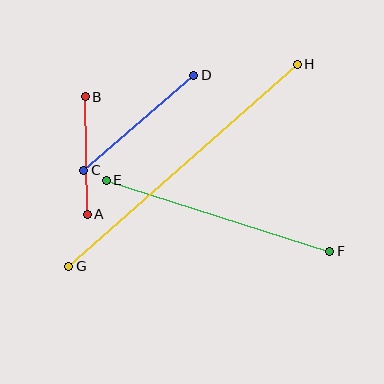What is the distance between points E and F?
The distance is approximately 235 pixels.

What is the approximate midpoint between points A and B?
The midpoint is at approximately (86, 155) pixels.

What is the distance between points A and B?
The distance is approximately 118 pixels.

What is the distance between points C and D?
The distance is approximately 145 pixels.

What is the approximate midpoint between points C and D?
The midpoint is at approximately (139, 123) pixels.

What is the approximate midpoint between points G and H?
The midpoint is at approximately (183, 165) pixels.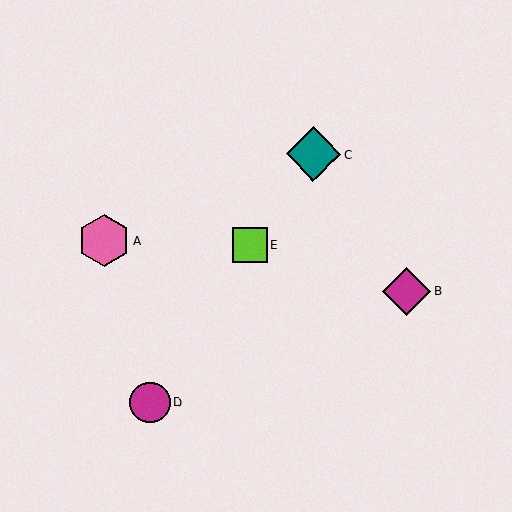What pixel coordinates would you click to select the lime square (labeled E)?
Click at (250, 245) to select the lime square E.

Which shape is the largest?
The teal diamond (labeled C) is the largest.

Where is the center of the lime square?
The center of the lime square is at (250, 245).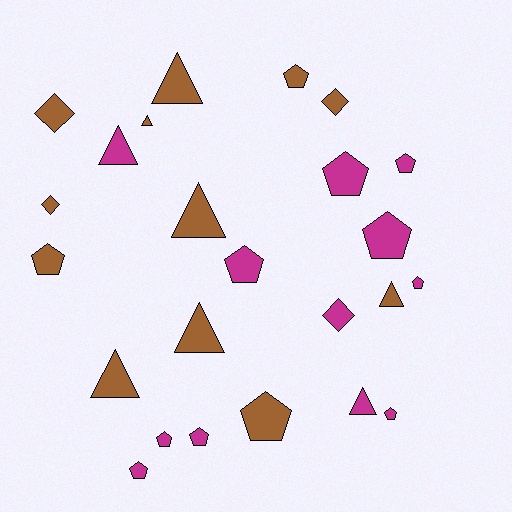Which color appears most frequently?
Magenta, with 12 objects.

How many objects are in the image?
There are 24 objects.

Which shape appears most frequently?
Pentagon, with 12 objects.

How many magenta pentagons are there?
There are 9 magenta pentagons.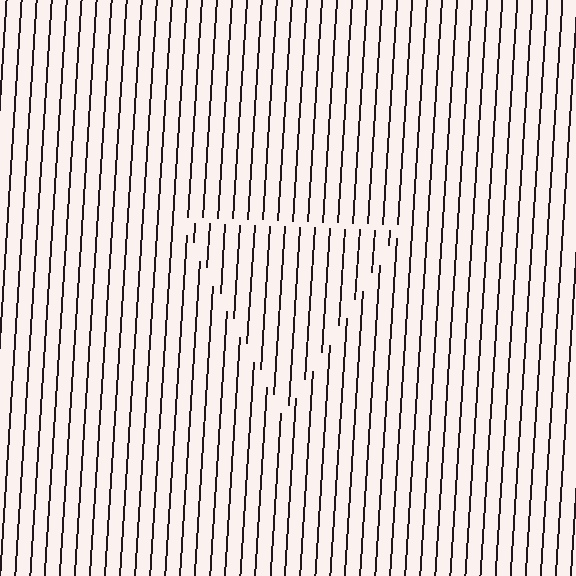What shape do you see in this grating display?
An illusory triangle. The interior of the shape contains the same grating, shifted by half a period — the contour is defined by the phase discontinuity where line-ends from the inner and outer gratings abut.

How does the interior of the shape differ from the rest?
The interior of the shape contains the same grating, shifted by half a period — the contour is defined by the phase discontinuity where line-ends from the inner and outer gratings abut.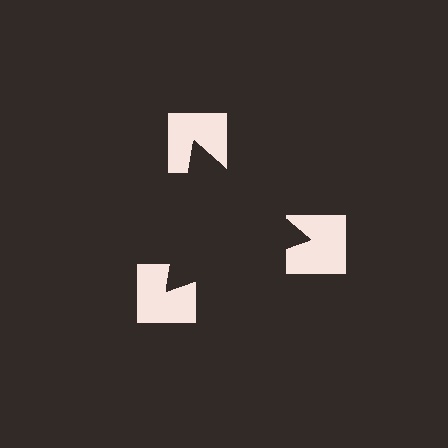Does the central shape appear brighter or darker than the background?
It typically appears slightly darker than the background, even though no actual brightness change is drawn.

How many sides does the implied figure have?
3 sides.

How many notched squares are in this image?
There are 3 — one at each vertex of the illusory triangle.